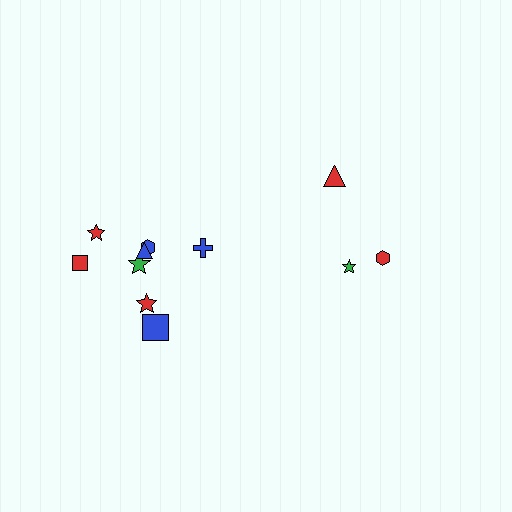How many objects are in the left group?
There are 8 objects.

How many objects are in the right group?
There are 3 objects.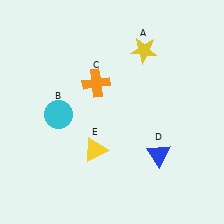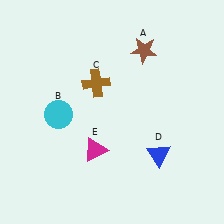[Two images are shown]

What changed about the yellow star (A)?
In Image 1, A is yellow. In Image 2, it changed to brown.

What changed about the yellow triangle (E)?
In Image 1, E is yellow. In Image 2, it changed to magenta.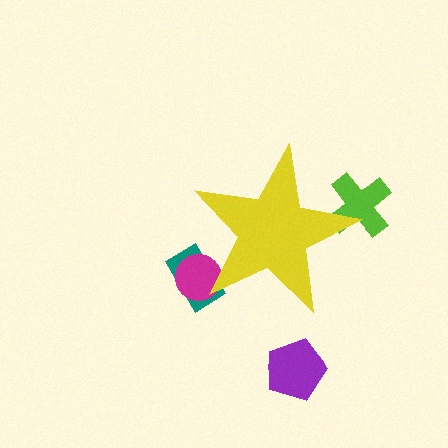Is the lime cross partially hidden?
Yes, the lime cross is partially hidden behind the yellow star.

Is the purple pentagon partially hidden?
No, the purple pentagon is fully visible.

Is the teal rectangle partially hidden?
Yes, the teal rectangle is partially hidden behind the yellow star.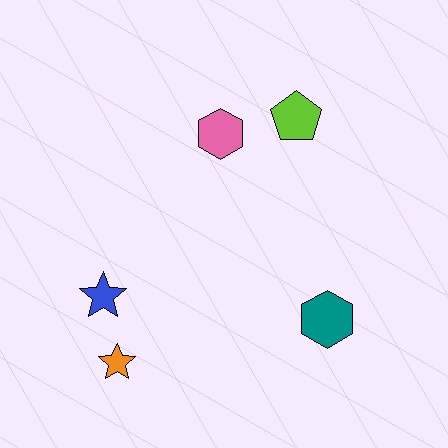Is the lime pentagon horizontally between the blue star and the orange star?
No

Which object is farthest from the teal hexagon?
The blue star is farthest from the teal hexagon.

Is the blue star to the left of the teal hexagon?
Yes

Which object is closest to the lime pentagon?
The pink hexagon is closest to the lime pentagon.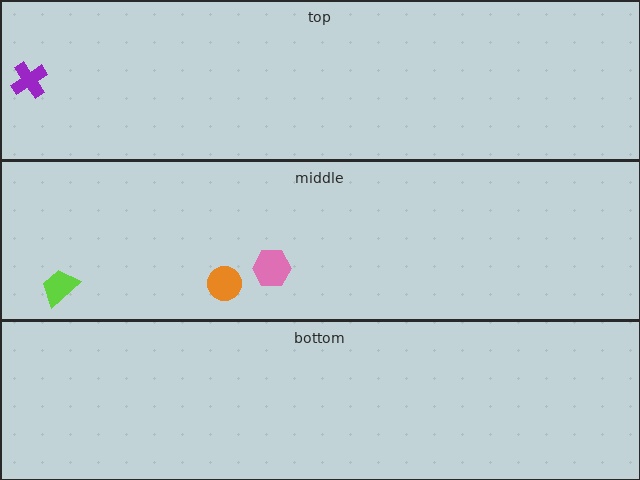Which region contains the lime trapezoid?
The middle region.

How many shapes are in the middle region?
3.